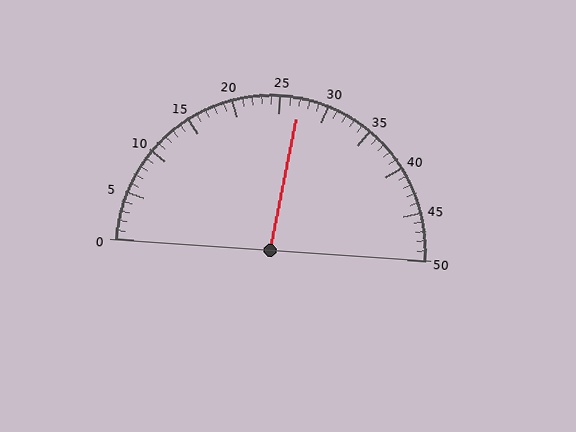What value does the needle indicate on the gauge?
The needle indicates approximately 27.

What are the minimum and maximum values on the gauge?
The gauge ranges from 0 to 50.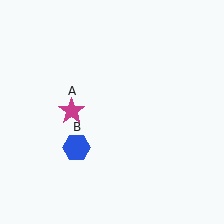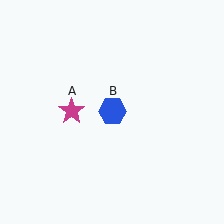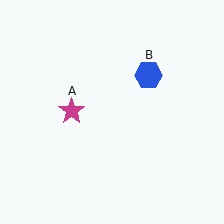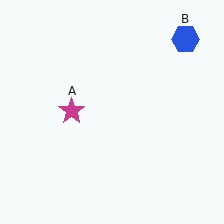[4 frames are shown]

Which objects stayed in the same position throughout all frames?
Magenta star (object A) remained stationary.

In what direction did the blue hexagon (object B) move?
The blue hexagon (object B) moved up and to the right.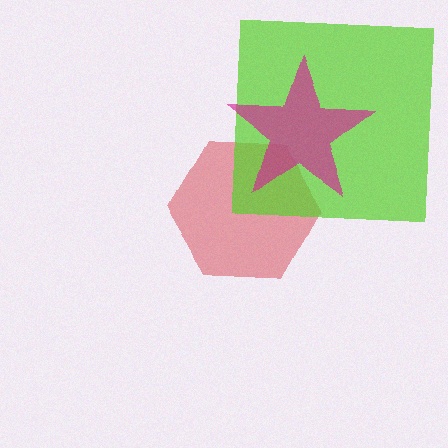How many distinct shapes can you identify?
There are 3 distinct shapes: a red hexagon, a lime square, a magenta star.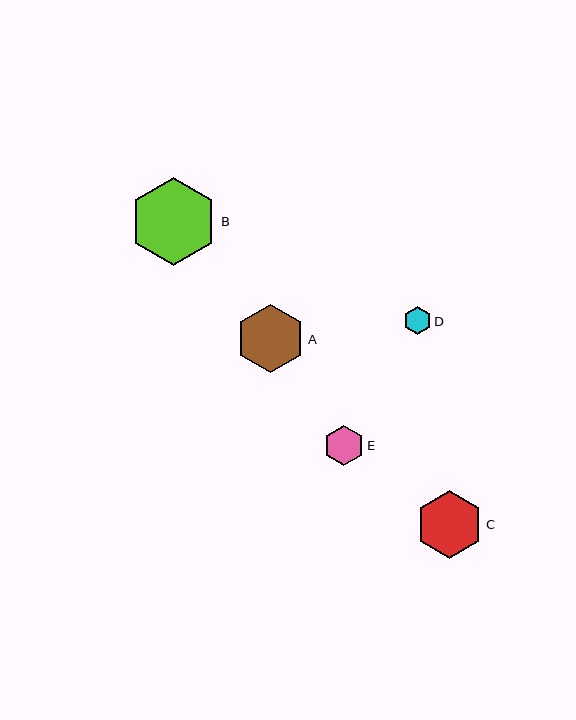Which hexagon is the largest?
Hexagon B is the largest with a size of approximately 88 pixels.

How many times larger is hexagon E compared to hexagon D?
Hexagon E is approximately 1.5 times the size of hexagon D.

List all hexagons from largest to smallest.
From largest to smallest: B, A, C, E, D.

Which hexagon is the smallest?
Hexagon D is the smallest with a size of approximately 28 pixels.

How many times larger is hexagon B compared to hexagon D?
Hexagon B is approximately 3.2 times the size of hexagon D.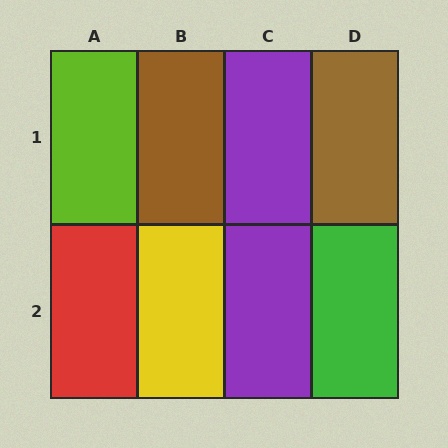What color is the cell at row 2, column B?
Yellow.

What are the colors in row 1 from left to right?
Lime, brown, purple, brown.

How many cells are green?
1 cell is green.